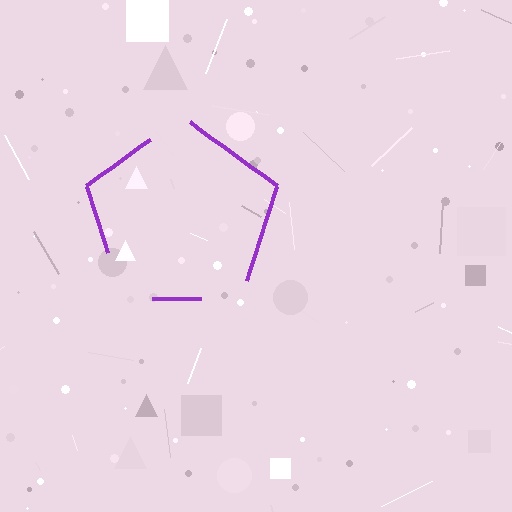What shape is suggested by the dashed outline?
The dashed outline suggests a pentagon.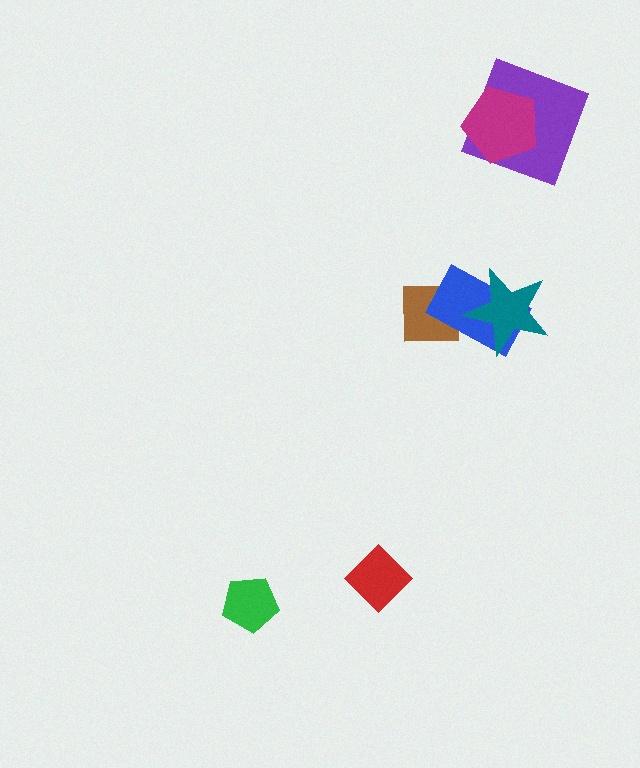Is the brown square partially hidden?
Yes, it is partially covered by another shape.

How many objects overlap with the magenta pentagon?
1 object overlaps with the magenta pentagon.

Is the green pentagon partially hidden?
No, no other shape covers it.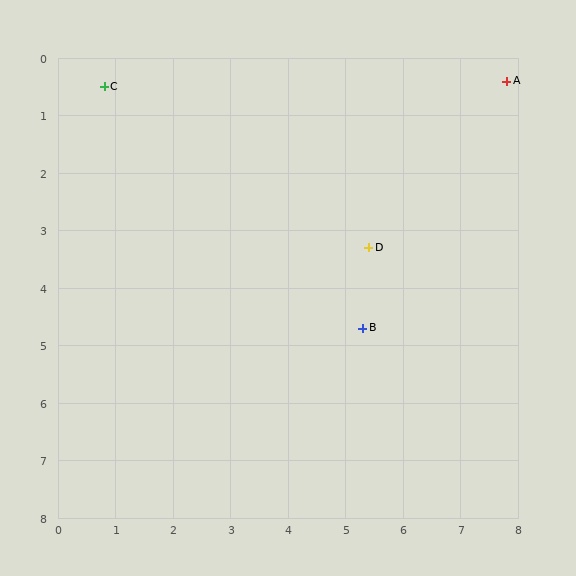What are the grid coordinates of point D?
Point D is at approximately (5.4, 3.3).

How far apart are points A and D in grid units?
Points A and D are about 3.8 grid units apart.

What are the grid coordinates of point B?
Point B is at approximately (5.3, 4.7).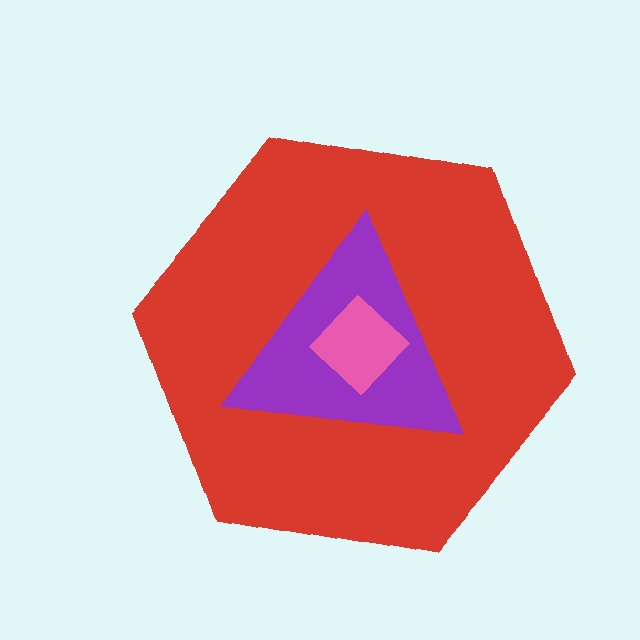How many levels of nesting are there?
3.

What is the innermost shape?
The pink diamond.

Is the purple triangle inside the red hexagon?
Yes.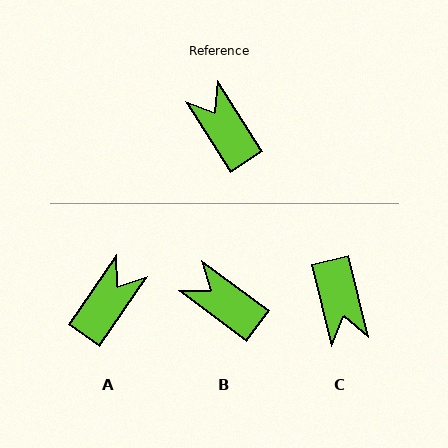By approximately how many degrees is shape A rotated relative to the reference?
Approximately 67 degrees clockwise.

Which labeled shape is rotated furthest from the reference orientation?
C, about 161 degrees away.